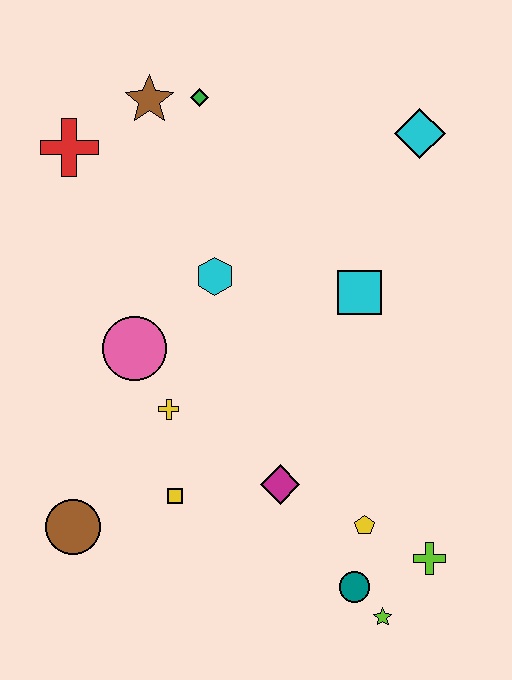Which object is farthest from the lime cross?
The red cross is farthest from the lime cross.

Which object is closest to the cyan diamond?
The cyan square is closest to the cyan diamond.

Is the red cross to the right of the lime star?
No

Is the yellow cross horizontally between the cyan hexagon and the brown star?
Yes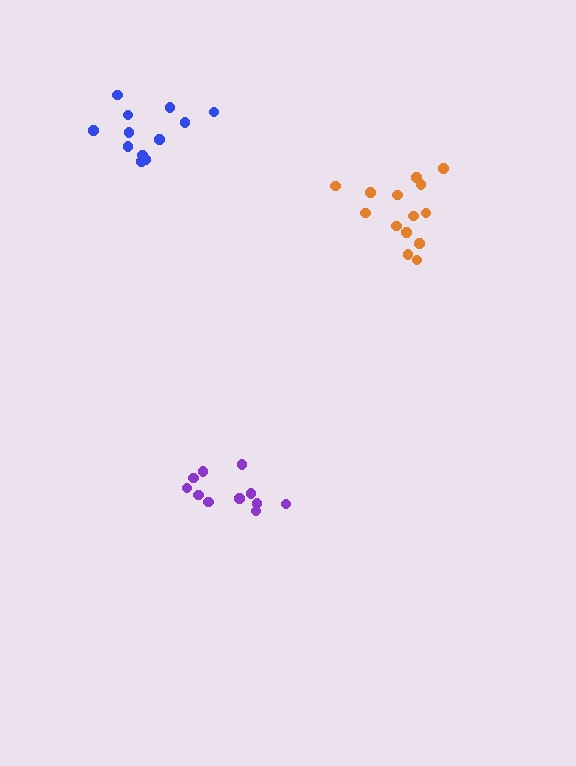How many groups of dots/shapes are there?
There are 3 groups.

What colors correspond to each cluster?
The clusters are colored: purple, blue, orange.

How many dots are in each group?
Group 1: 11 dots, Group 2: 12 dots, Group 3: 14 dots (37 total).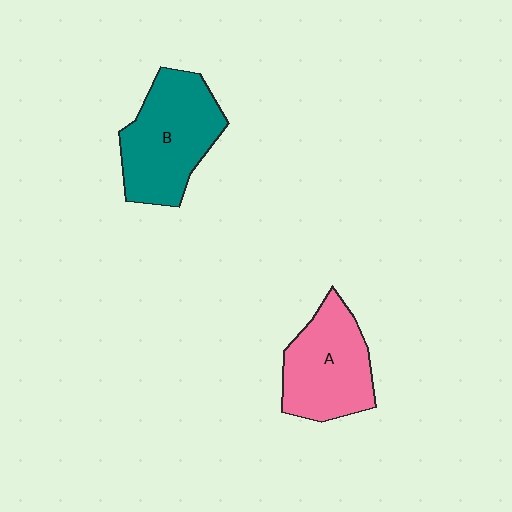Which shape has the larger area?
Shape B (teal).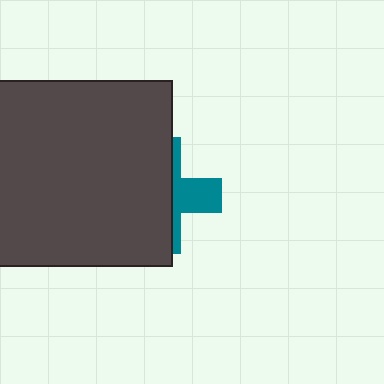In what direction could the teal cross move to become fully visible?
The teal cross could move right. That would shift it out from behind the dark gray square entirely.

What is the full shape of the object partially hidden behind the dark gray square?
The partially hidden object is a teal cross.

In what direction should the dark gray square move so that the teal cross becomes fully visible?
The dark gray square should move left. That is the shortest direction to clear the overlap and leave the teal cross fully visible.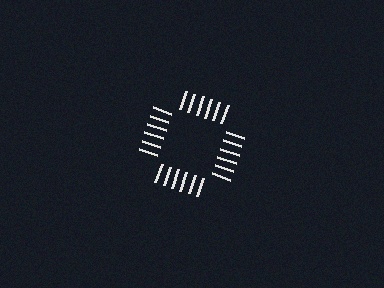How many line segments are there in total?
24 — 6 along each of the 4 edges.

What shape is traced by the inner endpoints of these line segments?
An illusory square — the line segments terminate on its edges but no continuous stroke is drawn.